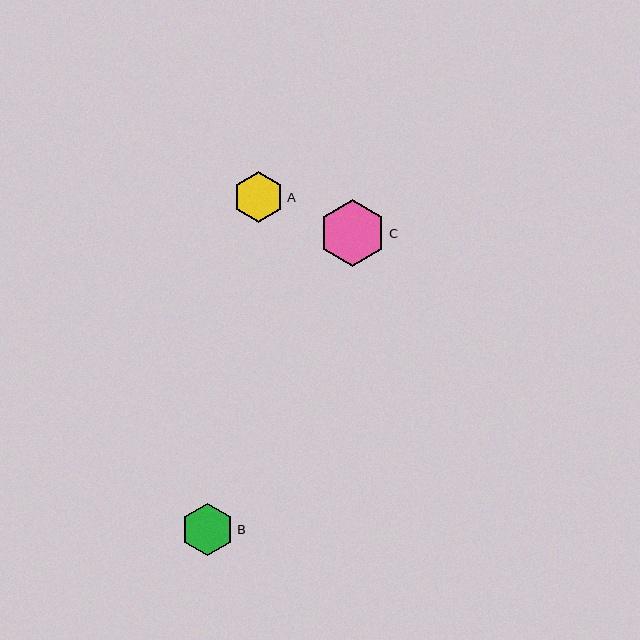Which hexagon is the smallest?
Hexagon A is the smallest with a size of approximately 51 pixels.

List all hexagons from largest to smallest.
From largest to smallest: C, B, A.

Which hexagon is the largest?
Hexagon C is the largest with a size of approximately 67 pixels.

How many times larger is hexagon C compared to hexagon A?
Hexagon C is approximately 1.3 times the size of hexagon A.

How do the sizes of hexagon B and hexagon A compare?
Hexagon B and hexagon A are approximately the same size.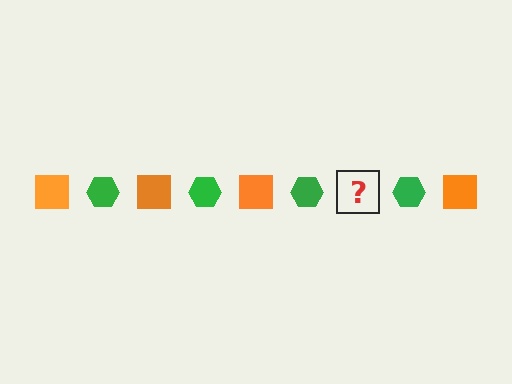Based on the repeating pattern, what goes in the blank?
The blank should be an orange square.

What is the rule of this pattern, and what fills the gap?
The rule is that the pattern alternates between orange square and green hexagon. The gap should be filled with an orange square.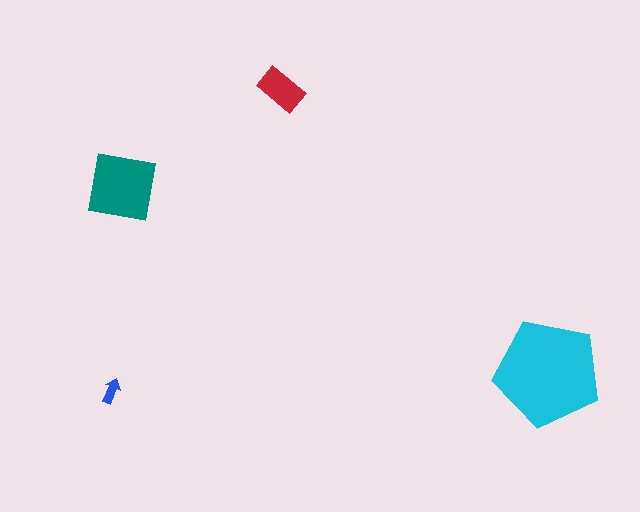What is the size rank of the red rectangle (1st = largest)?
3rd.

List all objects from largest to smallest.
The cyan pentagon, the teal square, the red rectangle, the blue arrow.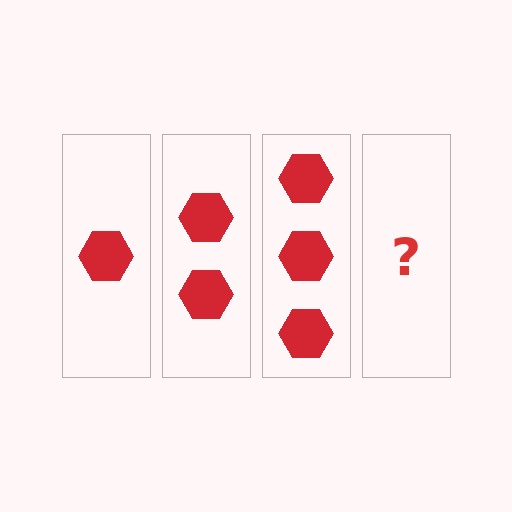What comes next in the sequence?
The next element should be 4 hexagons.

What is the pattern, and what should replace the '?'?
The pattern is that each step adds one more hexagon. The '?' should be 4 hexagons.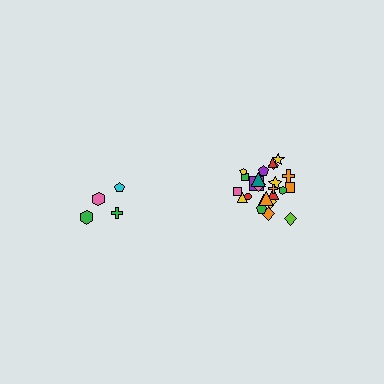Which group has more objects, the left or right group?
The right group.